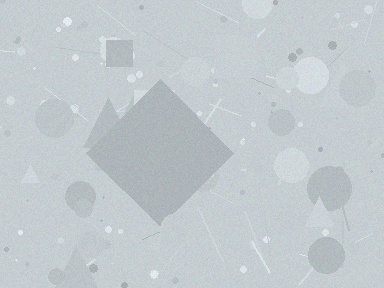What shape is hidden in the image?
A diamond is hidden in the image.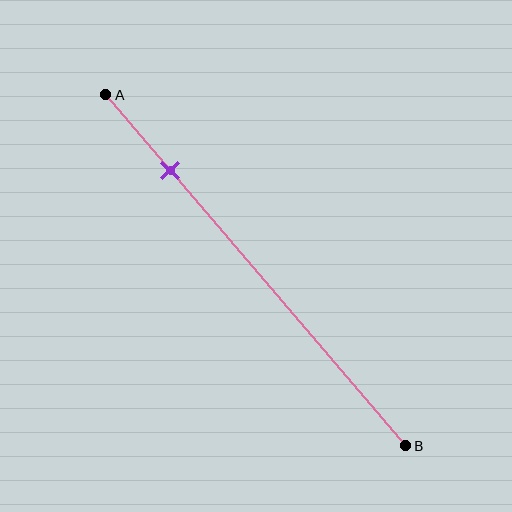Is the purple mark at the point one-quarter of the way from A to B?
No, the mark is at about 20% from A, not at the 25% one-quarter point.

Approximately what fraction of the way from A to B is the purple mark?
The purple mark is approximately 20% of the way from A to B.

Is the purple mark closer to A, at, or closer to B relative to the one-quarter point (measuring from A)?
The purple mark is closer to point A than the one-quarter point of segment AB.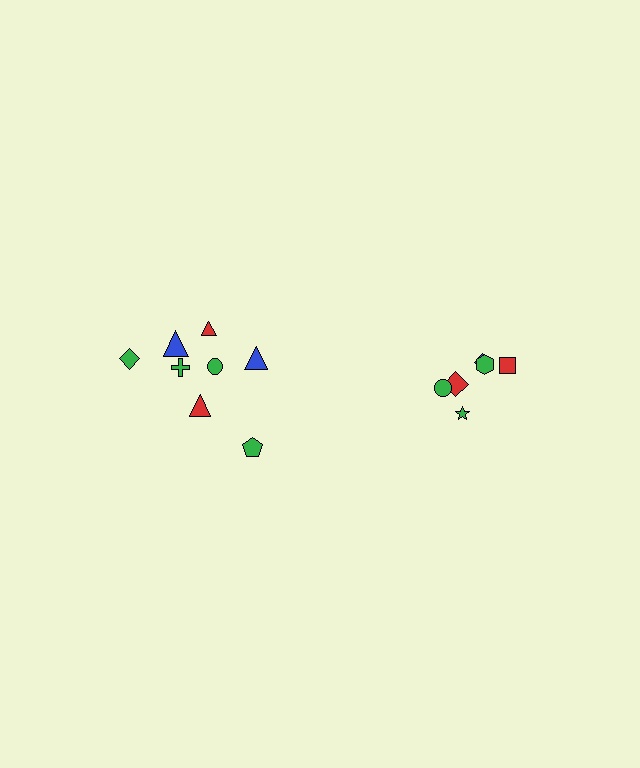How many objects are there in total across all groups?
There are 14 objects.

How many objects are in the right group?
There are 6 objects.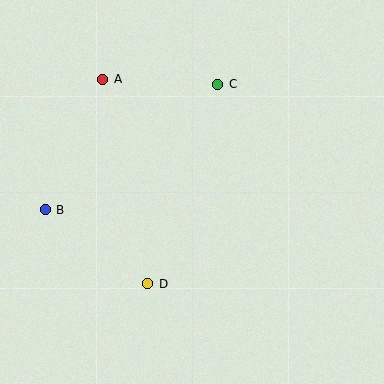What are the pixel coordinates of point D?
Point D is at (148, 284).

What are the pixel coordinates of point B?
Point B is at (45, 210).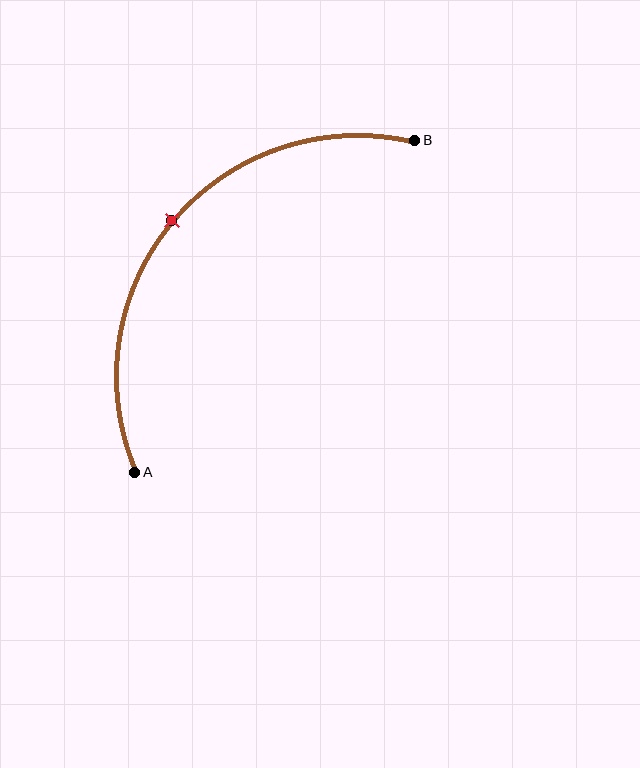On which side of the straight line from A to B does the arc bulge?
The arc bulges above and to the left of the straight line connecting A and B.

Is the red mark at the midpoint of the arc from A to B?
Yes. The red mark lies on the arc at equal arc-length from both A and B — it is the arc midpoint.